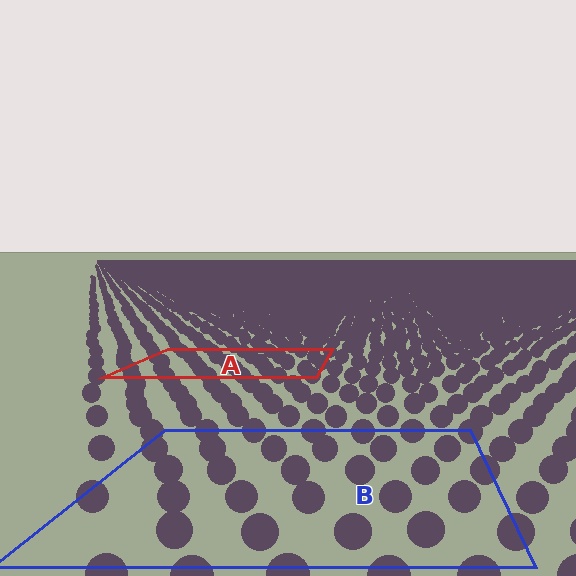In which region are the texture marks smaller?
The texture marks are smaller in region A, because it is farther away.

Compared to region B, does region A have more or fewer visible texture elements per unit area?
Region A has more texture elements per unit area — they are packed more densely because it is farther away.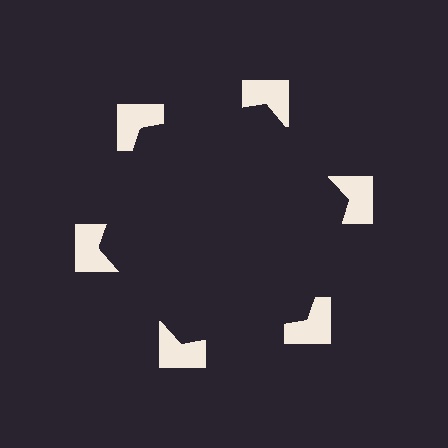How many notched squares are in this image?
There are 6 — one at each vertex of the illusory hexagon.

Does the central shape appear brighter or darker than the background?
It typically appears slightly darker than the background, even though no actual brightness change is drawn.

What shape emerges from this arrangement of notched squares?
An illusory hexagon — its edges are inferred from the aligned wedge cuts in the notched squares, not physically drawn.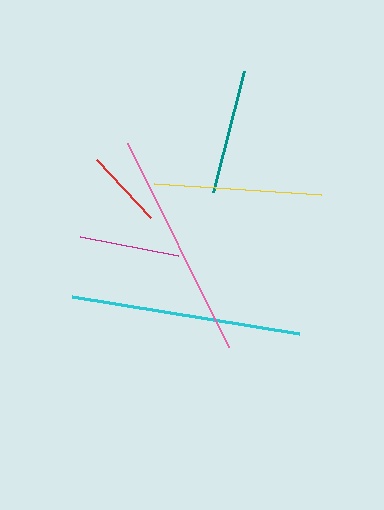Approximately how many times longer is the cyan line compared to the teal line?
The cyan line is approximately 1.8 times the length of the teal line.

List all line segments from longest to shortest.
From longest to shortest: cyan, pink, yellow, teal, magenta, red.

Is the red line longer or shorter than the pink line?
The pink line is longer than the red line.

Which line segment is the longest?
The cyan line is the longest at approximately 231 pixels.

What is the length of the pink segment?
The pink segment is approximately 228 pixels long.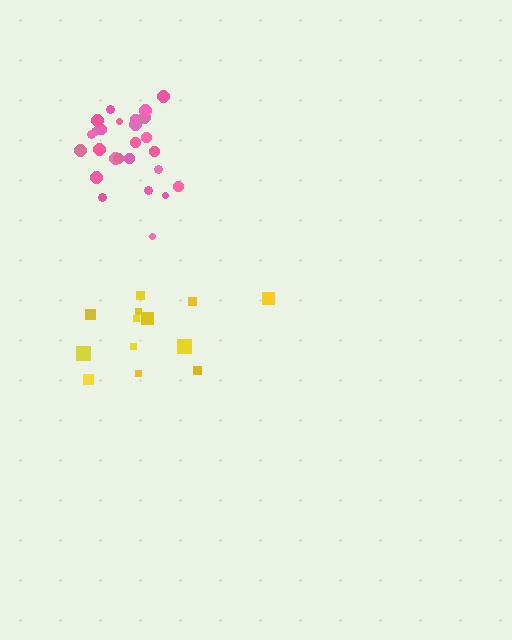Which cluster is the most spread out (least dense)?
Yellow.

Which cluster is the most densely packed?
Pink.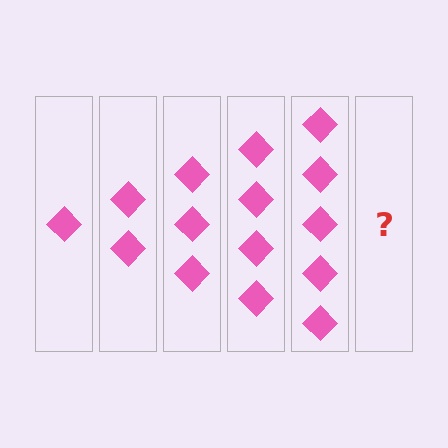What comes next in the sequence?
The next element should be 6 diamonds.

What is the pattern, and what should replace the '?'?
The pattern is that each step adds one more diamond. The '?' should be 6 diamonds.